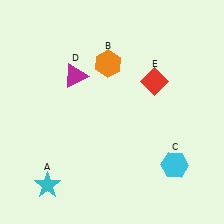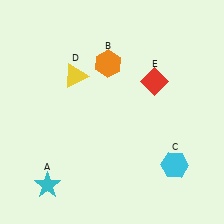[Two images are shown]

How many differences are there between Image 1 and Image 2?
There is 1 difference between the two images.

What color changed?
The triangle (D) changed from magenta in Image 1 to yellow in Image 2.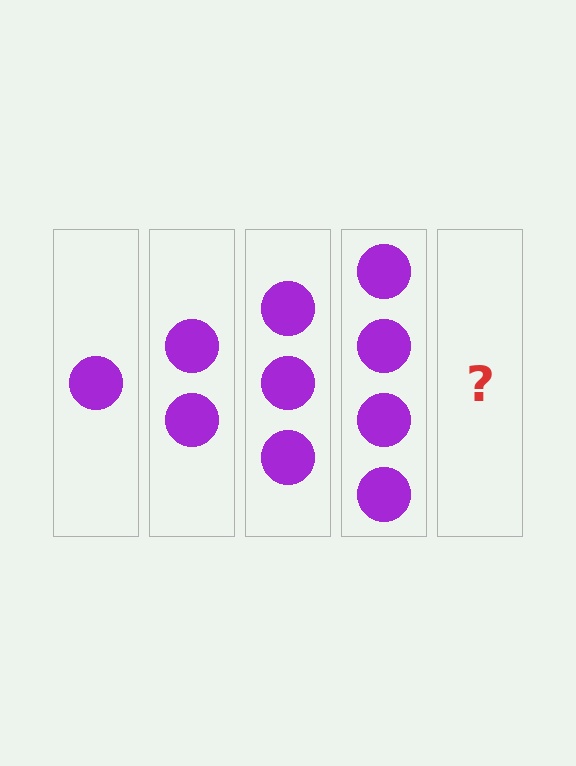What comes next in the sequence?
The next element should be 5 circles.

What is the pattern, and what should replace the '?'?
The pattern is that each step adds one more circle. The '?' should be 5 circles.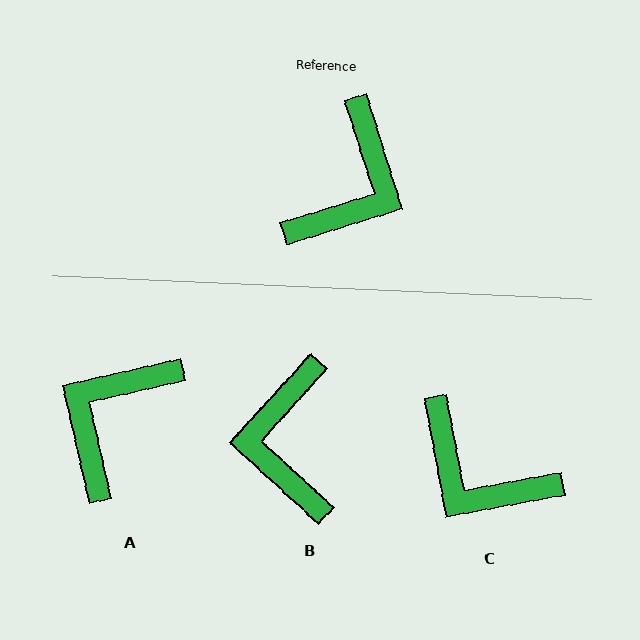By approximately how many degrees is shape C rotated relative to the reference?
Approximately 97 degrees clockwise.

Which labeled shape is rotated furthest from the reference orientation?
A, about 175 degrees away.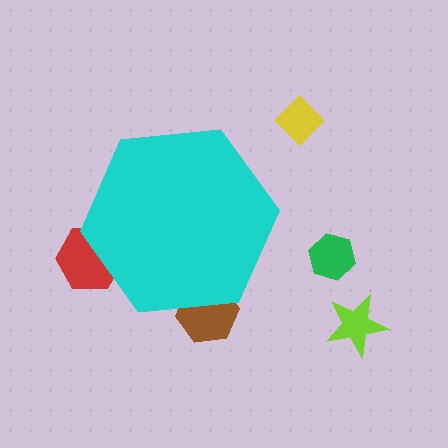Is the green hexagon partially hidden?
No, the green hexagon is fully visible.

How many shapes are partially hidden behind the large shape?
2 shapes are partially hidden.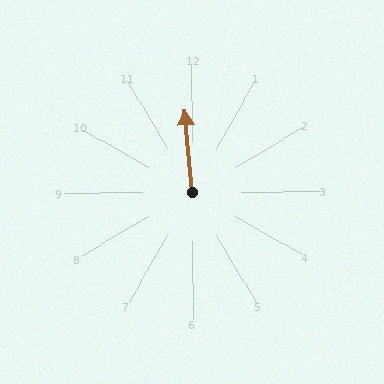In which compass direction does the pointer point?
North.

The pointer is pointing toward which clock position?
Roughly 12 o'clock.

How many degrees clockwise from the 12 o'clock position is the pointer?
Approximately 355 degrees.